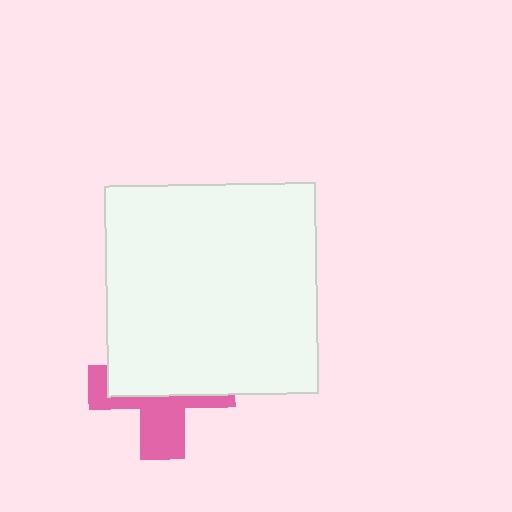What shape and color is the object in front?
The object in front is a white square.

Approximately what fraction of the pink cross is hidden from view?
Roughly 58% of the pink cross is hidden behind the white square.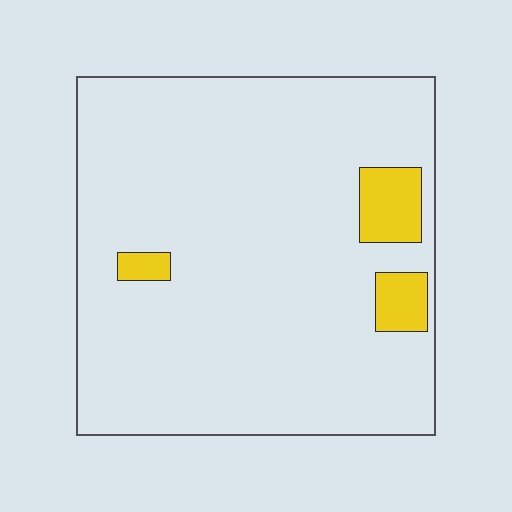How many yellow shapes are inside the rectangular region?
3.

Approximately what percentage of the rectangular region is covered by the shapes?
Approximately 5%.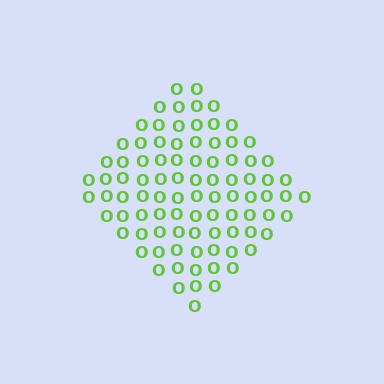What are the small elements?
The small elements are letter O's.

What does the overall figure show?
The overall figure shows a diamond.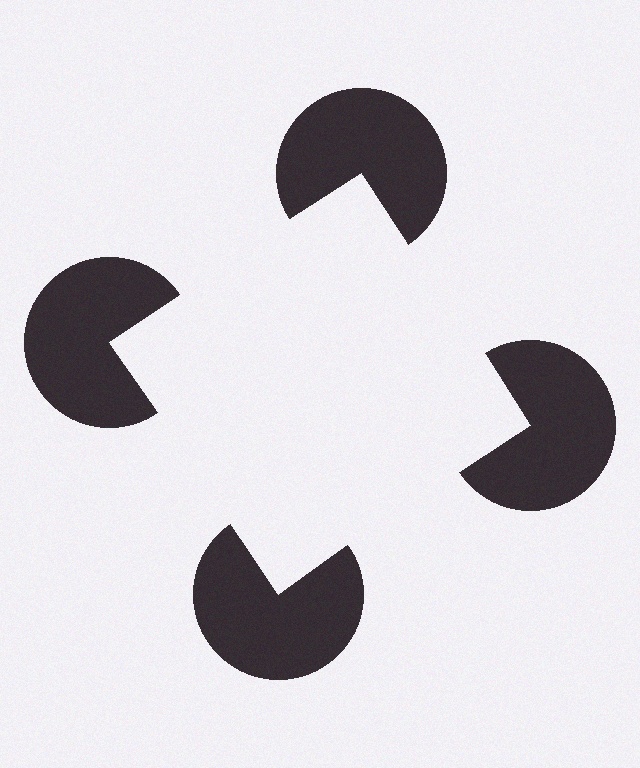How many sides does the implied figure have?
4 sides.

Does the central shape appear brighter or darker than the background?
It typically appears slightly brighter than the background, even though no actual brightness change is drawn.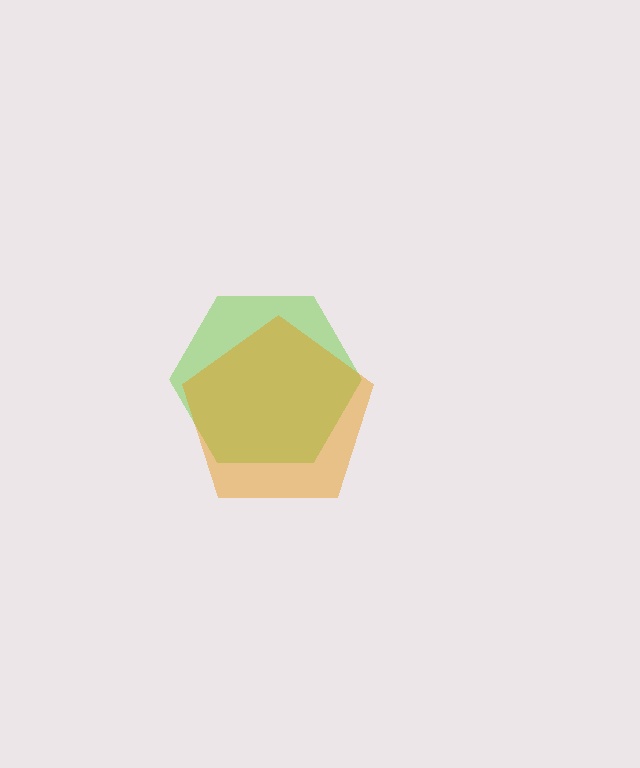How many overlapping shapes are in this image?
There are 2 overlapping shapes in the image.